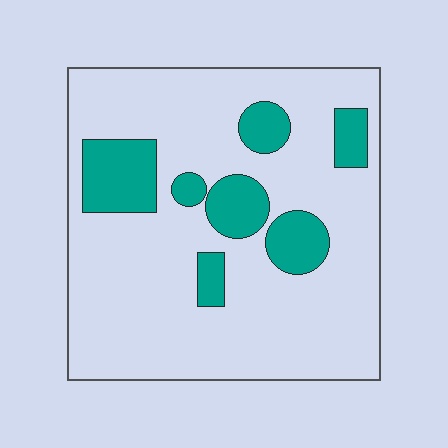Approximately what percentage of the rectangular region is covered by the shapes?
Approximately 20%.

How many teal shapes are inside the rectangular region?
7.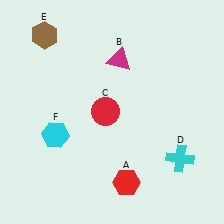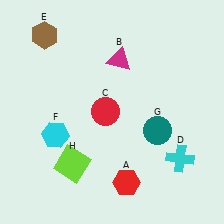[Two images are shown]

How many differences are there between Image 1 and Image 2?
There are 2 differences between the two images.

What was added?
A teal circle (G), a lime square (H) were added in Image 2.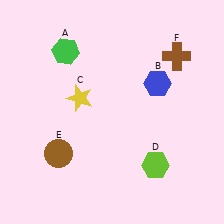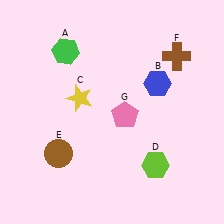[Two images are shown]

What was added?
A pink pentagon (G) was added in Image 2.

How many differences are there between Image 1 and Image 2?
There is 1 difference between the two images.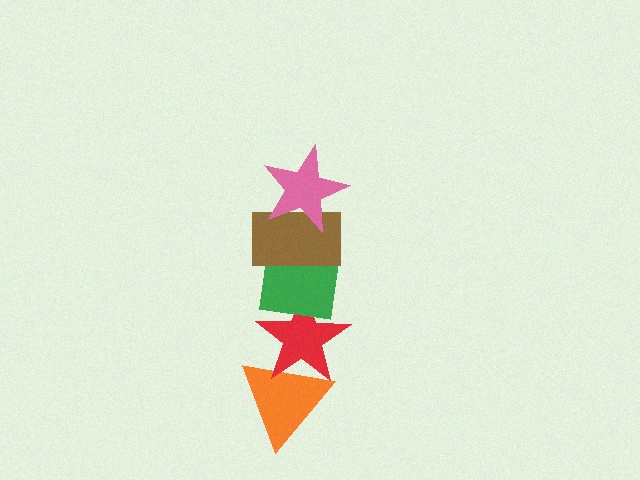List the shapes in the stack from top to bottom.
From top to bottom: the pink star, the brown rectangle, the green square, the red star, the orange triangle.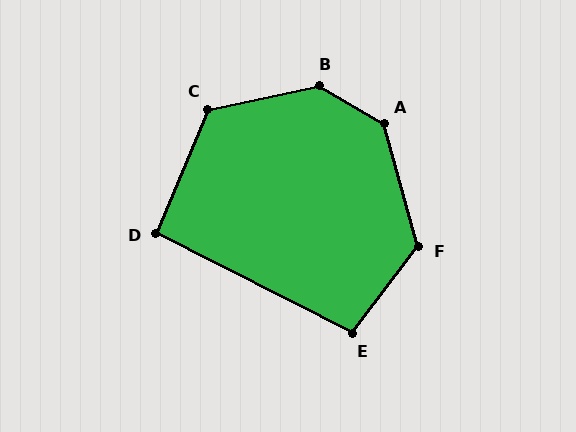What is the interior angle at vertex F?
Approximately 127 degrees (obtuse).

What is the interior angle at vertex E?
Approximately 100 degrees (obtuse).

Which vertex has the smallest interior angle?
D, at approximately 94 degrees.